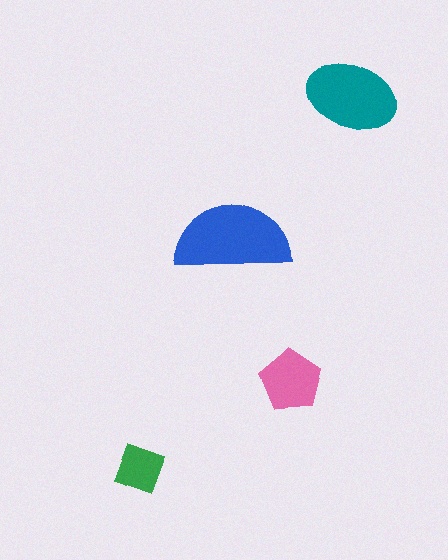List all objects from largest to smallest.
The blue semicircle, the teal ellipse, the pink pentagon, the green square.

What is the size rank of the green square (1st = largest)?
4th.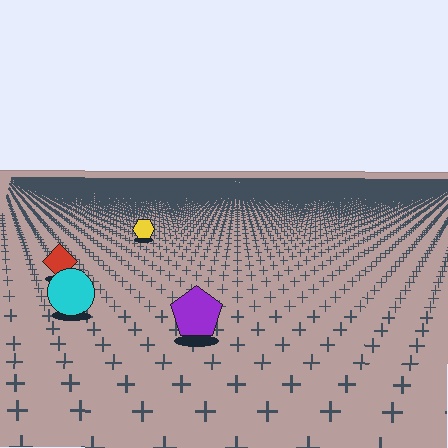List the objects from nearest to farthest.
From nearest to farthest: the purple pentagon, the cyan circle, the red diamond, the yellow hexagon.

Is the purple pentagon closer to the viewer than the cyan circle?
Yes. The purple pentagon is closer — you can tell from the texture gradient: the ground texture is coarser near it.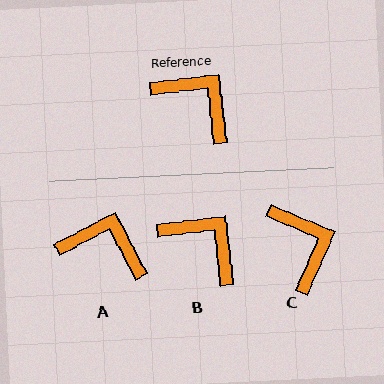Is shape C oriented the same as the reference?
No, it is off by about 30 degrees.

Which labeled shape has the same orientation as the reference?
B.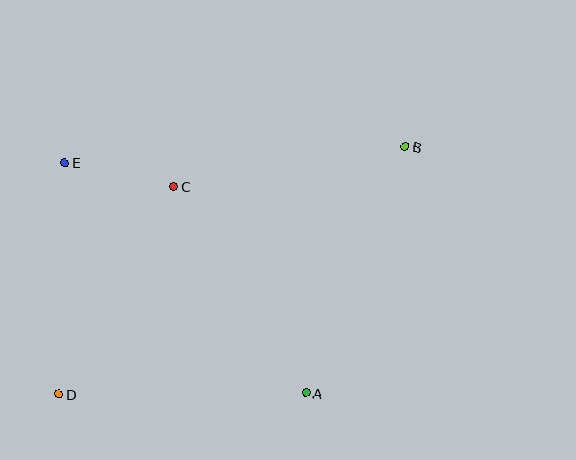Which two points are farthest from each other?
Points B and D are farthest from each other.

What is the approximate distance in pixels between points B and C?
The distance between B and C is approximately 235 pixels.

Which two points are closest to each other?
Points C and E are closest to each other.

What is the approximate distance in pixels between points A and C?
The distance between A and C is approximately 245 pixels.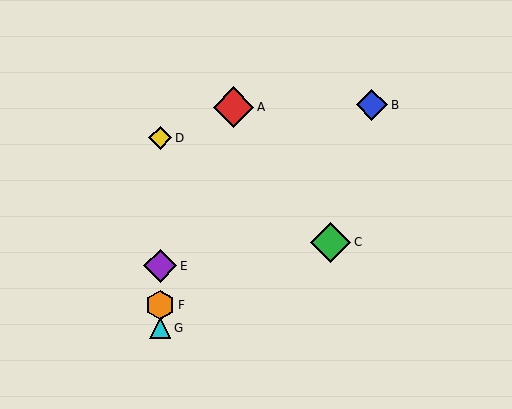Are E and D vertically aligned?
Yes, both are at x≈160.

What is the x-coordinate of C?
Object C is at x≈331.